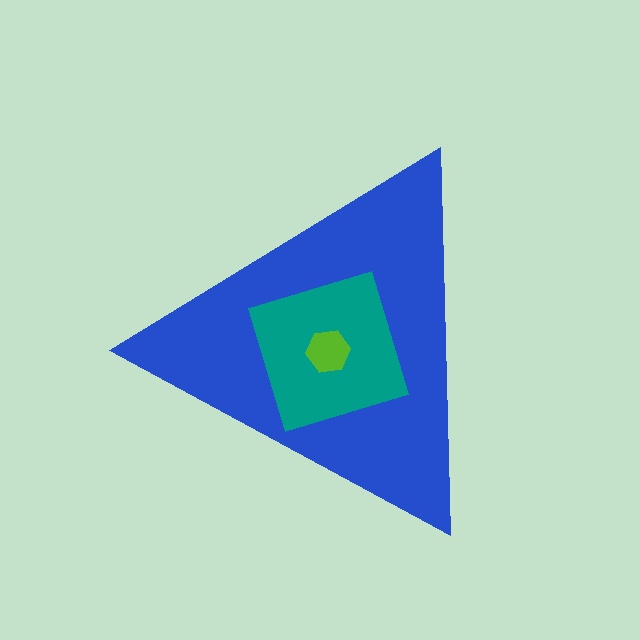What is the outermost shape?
The blue triangle.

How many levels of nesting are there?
3.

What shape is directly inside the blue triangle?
The teal diamond.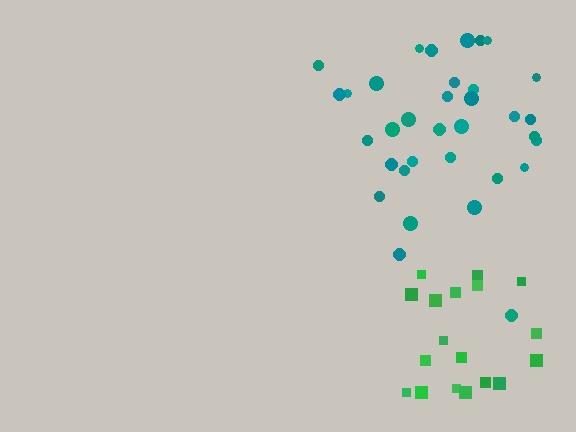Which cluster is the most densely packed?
Teal.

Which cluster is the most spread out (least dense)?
Green.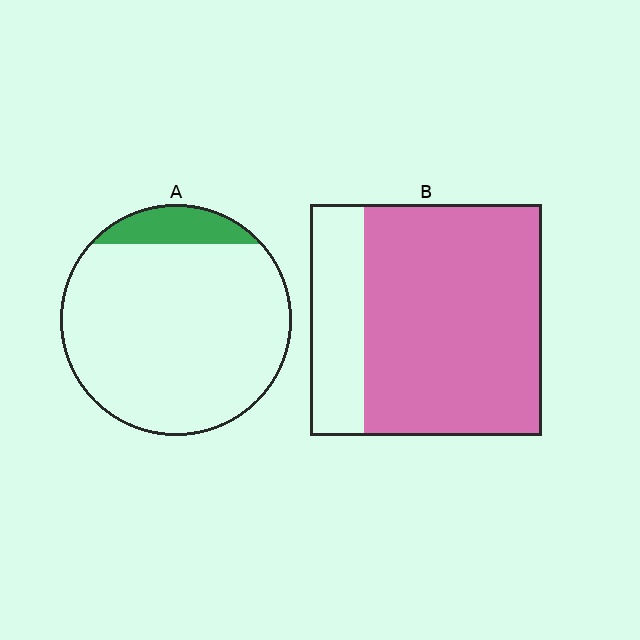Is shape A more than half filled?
No.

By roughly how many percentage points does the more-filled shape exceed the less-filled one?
By roughly 65 percentage points (B over A).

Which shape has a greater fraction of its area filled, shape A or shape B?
Shape B.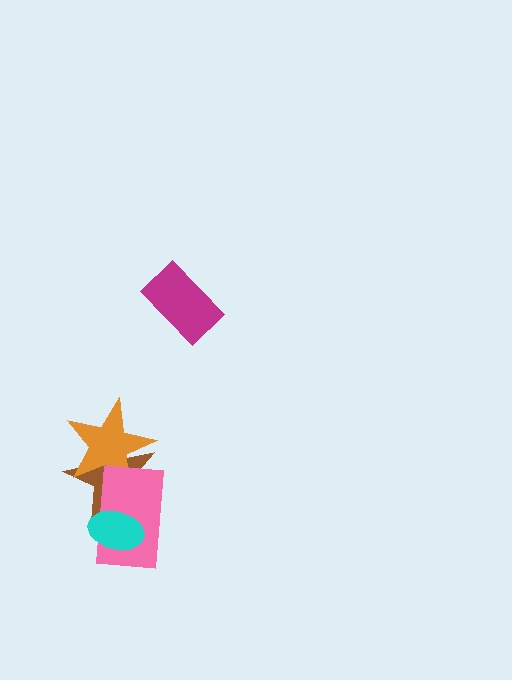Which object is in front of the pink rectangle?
The cyan ellipse is in front of the pink rectangle.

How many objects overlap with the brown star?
3 objects overlap with the brown star.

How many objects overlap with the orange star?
2 objects overlap with the orange star.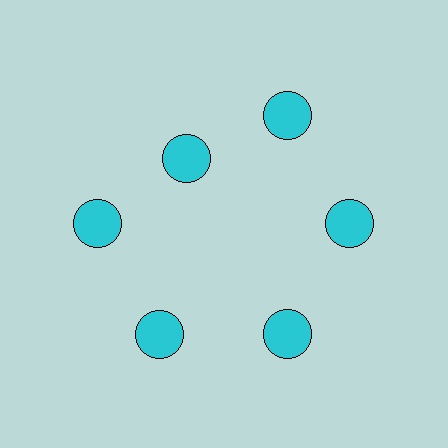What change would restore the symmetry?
The symmetry would be restored by moving it outward, back onto the ring so that all 6 circles sit at equal angles and equal distance from the center.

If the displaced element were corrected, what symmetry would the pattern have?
It would have 6-fold rotational symmetry — the pattern would map onto itself every 60 degrees.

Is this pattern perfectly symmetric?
No. The 6 cyan circles are arranged in a ring, but one element near the 11 o'clock position is pulled inward toward the center, breaking the 6-fold rotational symmetry.